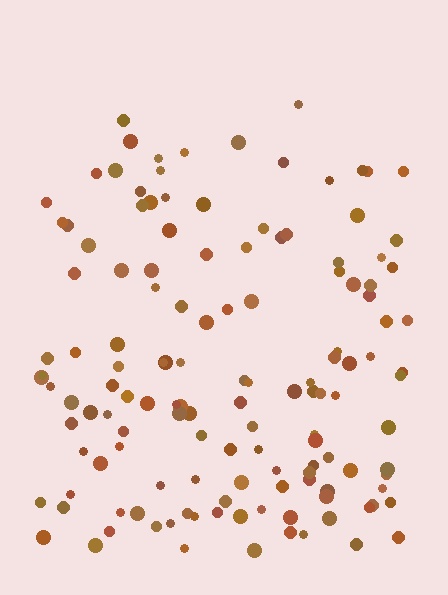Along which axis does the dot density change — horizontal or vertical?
Vertical.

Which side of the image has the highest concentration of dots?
The bottom.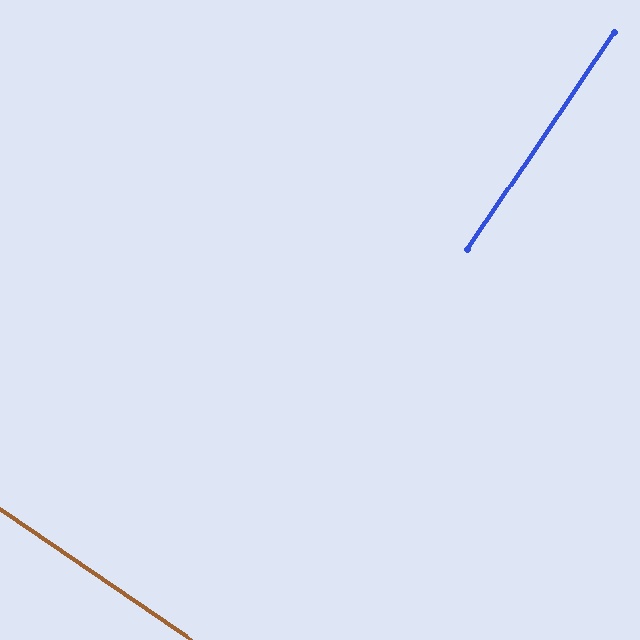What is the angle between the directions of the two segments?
Approximately 90 degrees.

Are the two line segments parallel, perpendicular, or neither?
Perpendicular — they meet at approximately 90°.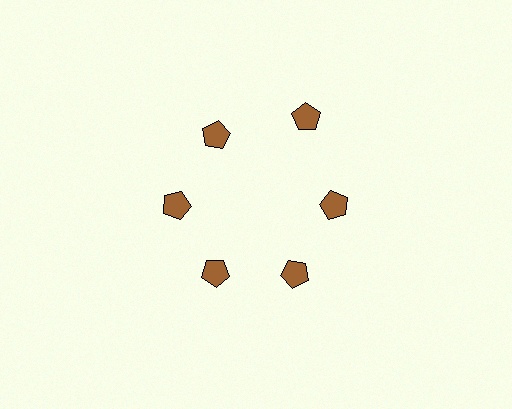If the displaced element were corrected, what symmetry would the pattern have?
It would have 6-fold rotational symmetry — the pattern would map onto itself every 60 degrees.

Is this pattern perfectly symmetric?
No. The 6 brown pentagons are arranged in a ring, but one element near the 1 o'clock position is pushed outward from the center, breaking the 6-fold rotational symmetry.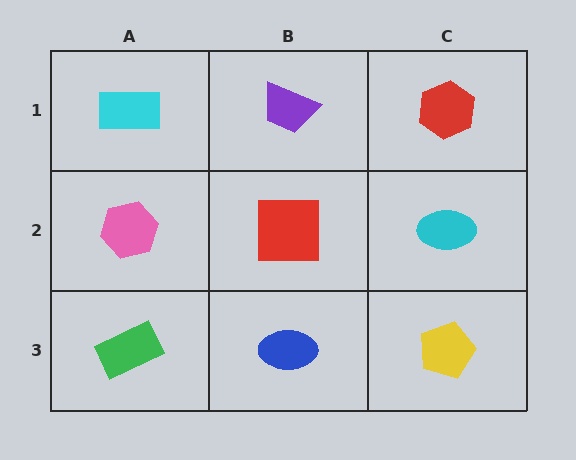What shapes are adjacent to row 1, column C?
A cyan ellipse (row 2, column C), a purple trapezoid (row 1, column B).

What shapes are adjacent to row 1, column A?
A pink hexagon (row 2, column A), a purple trapezoid (row 1, column B).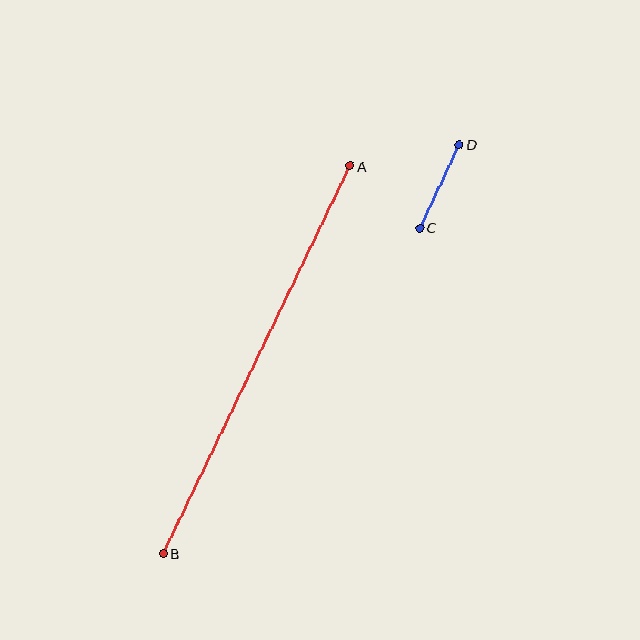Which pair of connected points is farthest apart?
Points A and B are farthest apart.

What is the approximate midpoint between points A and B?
The midpoint is at approximately (256, 360) pixels.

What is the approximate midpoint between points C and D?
The midpoint is at approximately (439, 186) pixels.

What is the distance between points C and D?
The distance is approximately 92 pixels.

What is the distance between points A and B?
The distance is approximately 430 pixels.